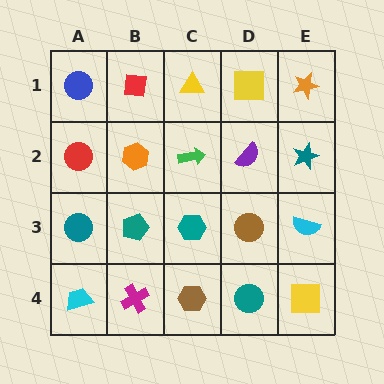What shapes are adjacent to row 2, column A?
A blue circle (row 1, column A), a teal circle (row 3, column A), an orange hexagon (row 2, column B).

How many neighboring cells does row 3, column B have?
4.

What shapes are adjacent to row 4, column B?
A teal pentagon (row 3, column B), a cyan trapezoid (row 4, column A), a brown hexagon (row 4, column C).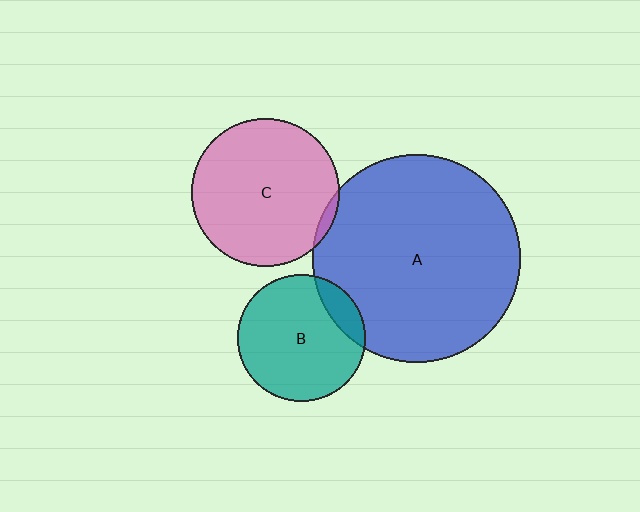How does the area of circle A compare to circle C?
Approximately 2.0 times.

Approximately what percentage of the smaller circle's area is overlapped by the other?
Approximately 5%.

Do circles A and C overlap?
Yes.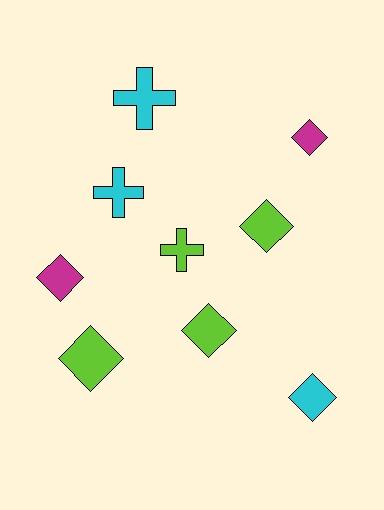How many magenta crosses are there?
There are no magenta crosses.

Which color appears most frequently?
Lime, with 4 objects.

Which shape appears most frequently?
Diamond, with 6 objects.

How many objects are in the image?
There are 9 objects.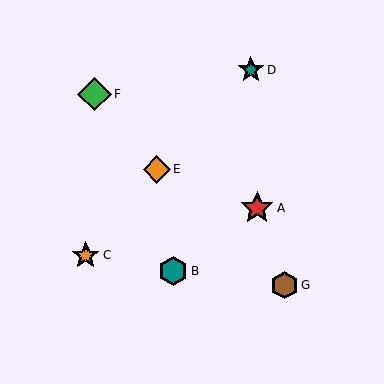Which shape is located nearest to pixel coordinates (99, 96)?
The green diamond (labeled F) at (95, 94) is nearest to that location.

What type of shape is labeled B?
Shape B is a teal hexagon.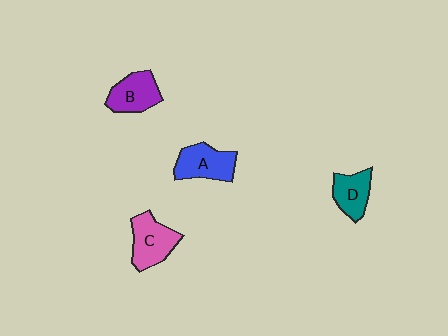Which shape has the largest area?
Shape C (pink).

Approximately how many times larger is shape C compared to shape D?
Approximately 1.3 times.